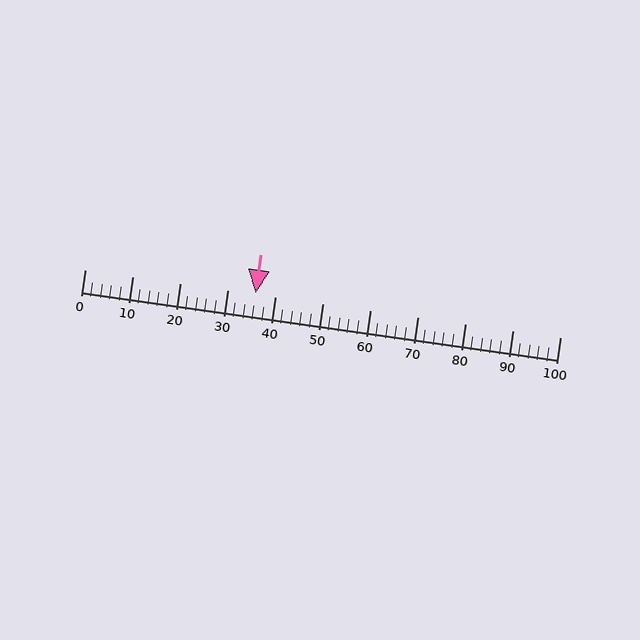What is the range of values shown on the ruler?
The ruler shows values from 0 to 100.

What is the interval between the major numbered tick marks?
The major tick marks are spaced 10 units apart.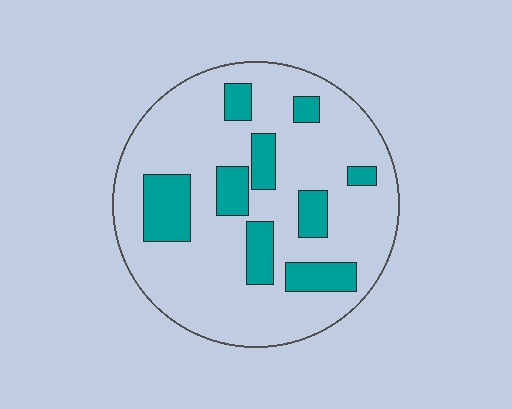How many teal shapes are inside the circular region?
9.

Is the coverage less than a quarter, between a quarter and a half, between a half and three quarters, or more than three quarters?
Less than a quarter.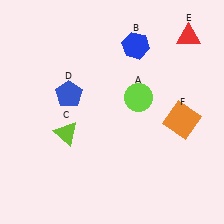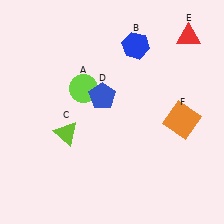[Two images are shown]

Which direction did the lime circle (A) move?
The lime circle (A) moved left.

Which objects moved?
The objects that moved are: the lime circle (A), the blue pentagon (D).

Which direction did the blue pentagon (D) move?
The blue pentagon (D) moved right.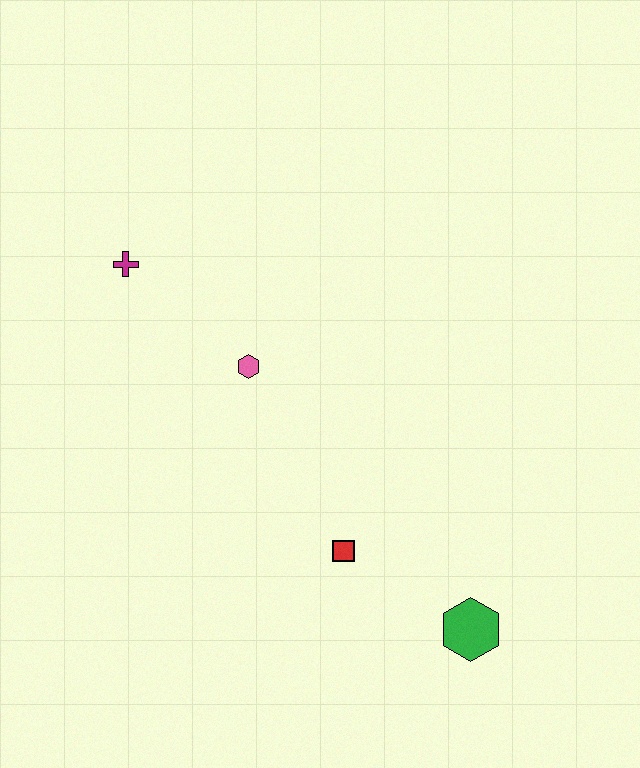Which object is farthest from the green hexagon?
The magenta cross is farthest from the green hexagon.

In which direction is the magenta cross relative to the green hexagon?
The magenta cross is above the green hexagon.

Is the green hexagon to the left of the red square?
No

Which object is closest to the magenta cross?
The pink hexagon is closest to the magenta cross.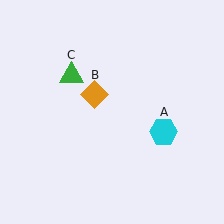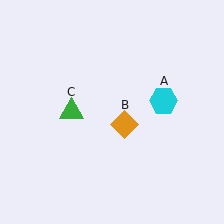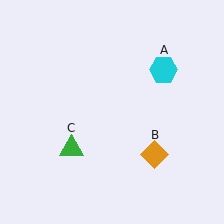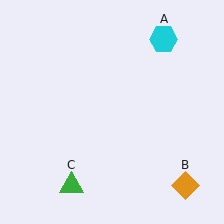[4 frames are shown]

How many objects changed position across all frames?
3 objects changed position: cyan hexagon (object A), orange diamond (object B), green triangle (object C).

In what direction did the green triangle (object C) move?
The green triangle (object C) moved down.